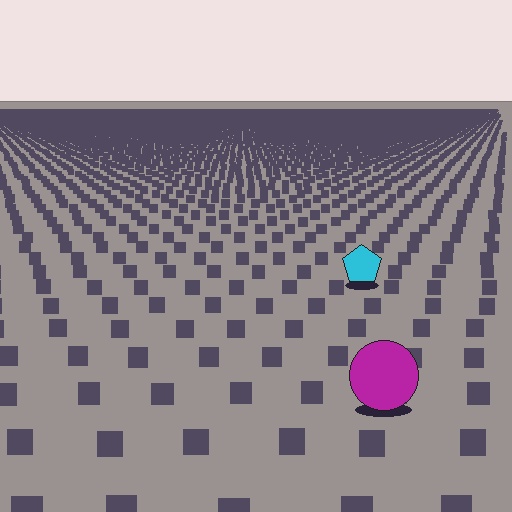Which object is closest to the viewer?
The magenta circle is closest. The texture marks near it are larger and more spread out.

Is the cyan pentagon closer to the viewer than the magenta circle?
No. The magenta circle is closer — you can tell from the texture gradient: the ground texture is coarser near it.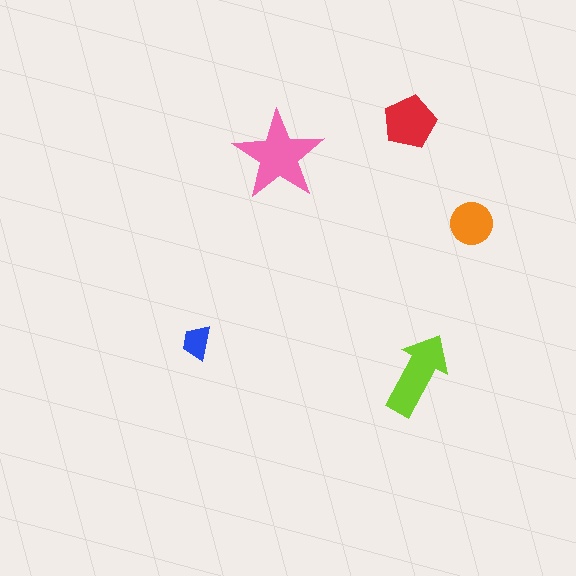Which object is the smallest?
The blue trapezoid.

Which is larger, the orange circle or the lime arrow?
The lime arrow.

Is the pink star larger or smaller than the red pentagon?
Larger.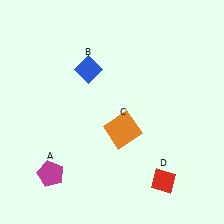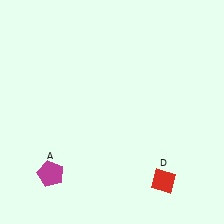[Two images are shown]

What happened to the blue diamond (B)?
The blue diamond (B) was removed in Image 2. It was in the top-left area of Image 1.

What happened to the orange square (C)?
The orange square (C) was removed in Image 2. It was in the bottom-right area of Image 1.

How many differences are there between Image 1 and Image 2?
There are 2 differences between the two images.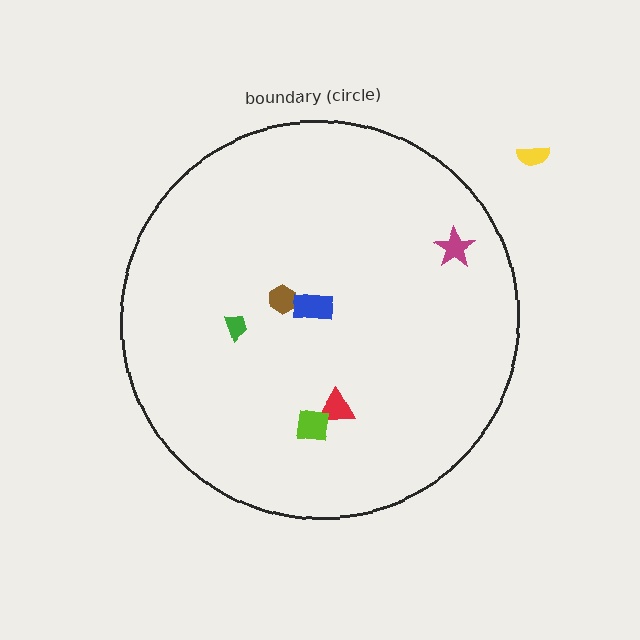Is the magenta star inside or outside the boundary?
Inside.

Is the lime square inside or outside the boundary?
Inside.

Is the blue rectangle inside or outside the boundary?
Inside.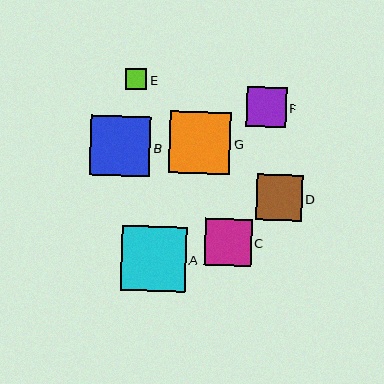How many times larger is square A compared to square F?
Square A is approximately 1.6 times the size of square F.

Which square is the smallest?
Square E is the smallest with a size of approximately 21 pixels.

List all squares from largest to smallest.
From largest to smallest: A, G, B, C, D, F, E.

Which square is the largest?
Square A is the largest with a size of approximately 65 pixels.